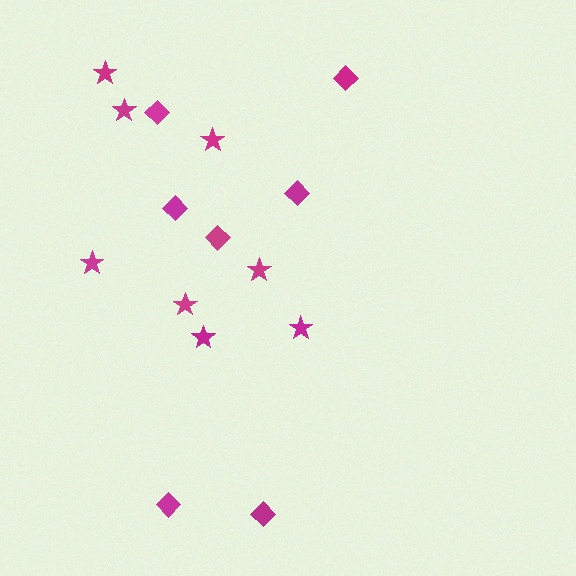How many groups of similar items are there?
There are 2 groups: one group of stars (8) and one group of diamonds (7).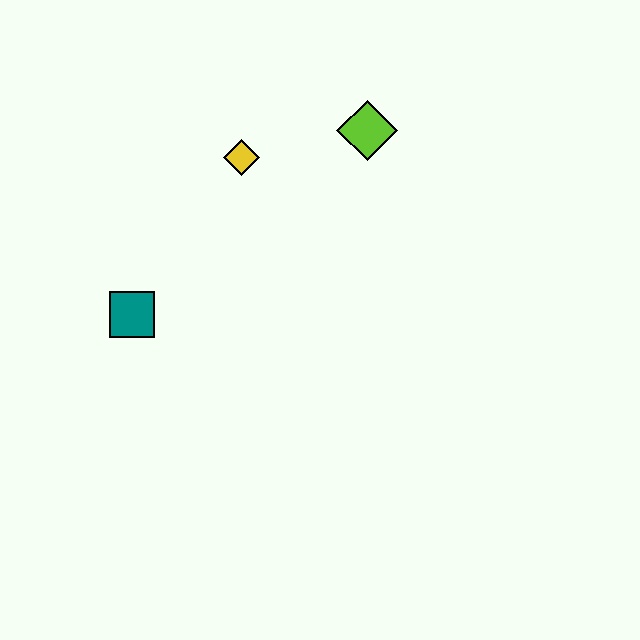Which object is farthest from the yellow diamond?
The teal square is farthest from the yellow diamond.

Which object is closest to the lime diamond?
The yellow diamond is closest to the lime diamond.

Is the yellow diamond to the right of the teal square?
Yes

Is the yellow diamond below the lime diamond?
Yes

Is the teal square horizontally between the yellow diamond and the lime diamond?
No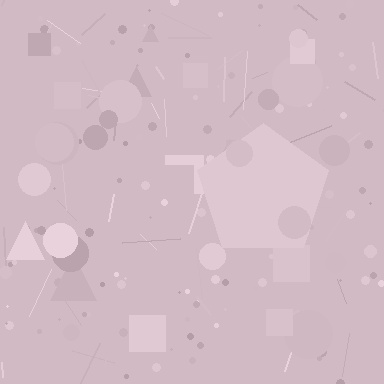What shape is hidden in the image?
A pentagon is hidden in the image.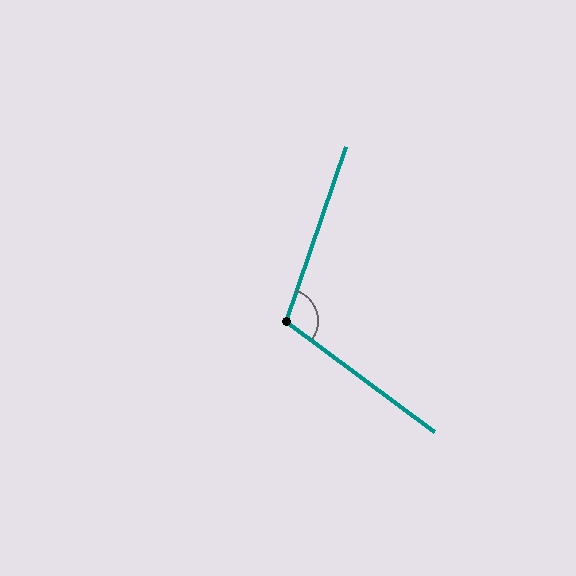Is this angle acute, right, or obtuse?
It is obtuse.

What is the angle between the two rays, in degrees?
Approximately 108 degrees.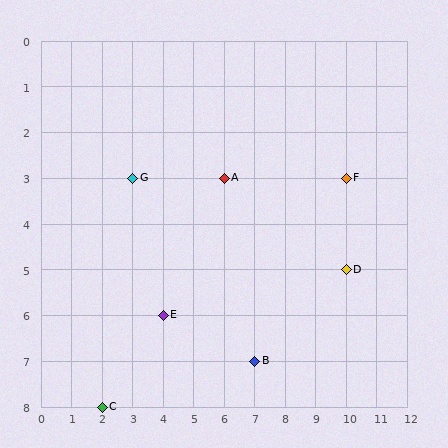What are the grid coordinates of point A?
Point A is at grid coordinates (6, 3).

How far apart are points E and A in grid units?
Points E and A are 2 columns and 3 rows apart (about 3.6 grid units diagonally).